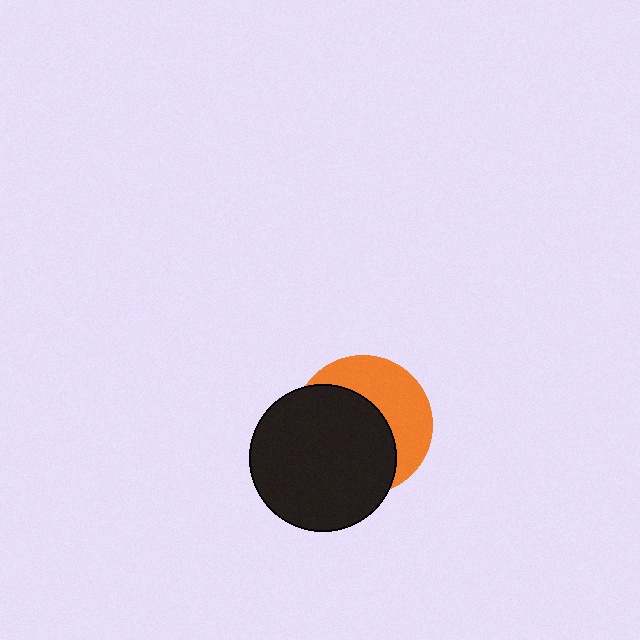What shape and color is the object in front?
The object in front is a black circle.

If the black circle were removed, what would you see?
You would see the complete orange circle.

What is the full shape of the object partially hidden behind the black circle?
The partially hidden object is an orange circle.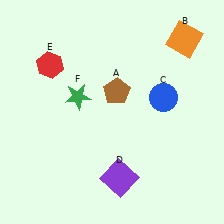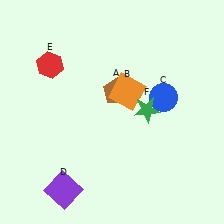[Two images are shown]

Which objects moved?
The objects that moved are: the orange square (B), the purple square (D), the green star (F).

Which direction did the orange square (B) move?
The orange square (B) moved left.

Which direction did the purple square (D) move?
The purple square (D) moved left.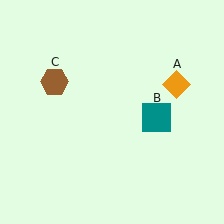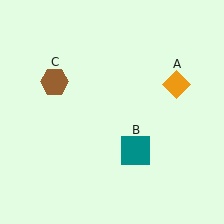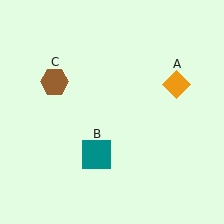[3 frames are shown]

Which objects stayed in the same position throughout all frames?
Orange diamond (object A) and brown hexagon (object C) remained stationary.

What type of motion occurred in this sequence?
The teal square (object B) rotated clockwise around the center of the scene.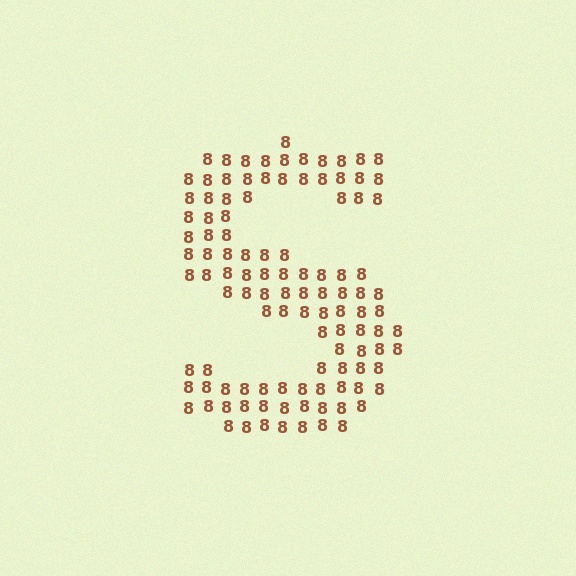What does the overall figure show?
The overall figure shows the letter S.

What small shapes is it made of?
It is made of small digit 8's.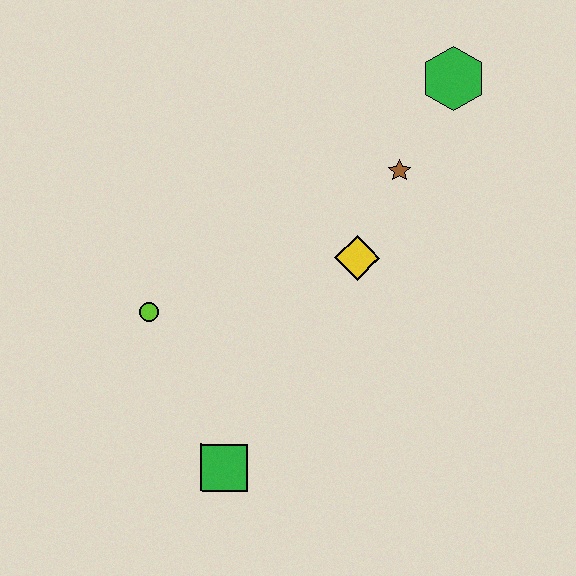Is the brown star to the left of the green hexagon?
Yes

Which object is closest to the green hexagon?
The brown star is closest to the green hexagon.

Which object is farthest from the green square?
The green hexagon is farthest from the green square.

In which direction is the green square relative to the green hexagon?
The green square is below the green hexagon.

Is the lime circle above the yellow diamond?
No